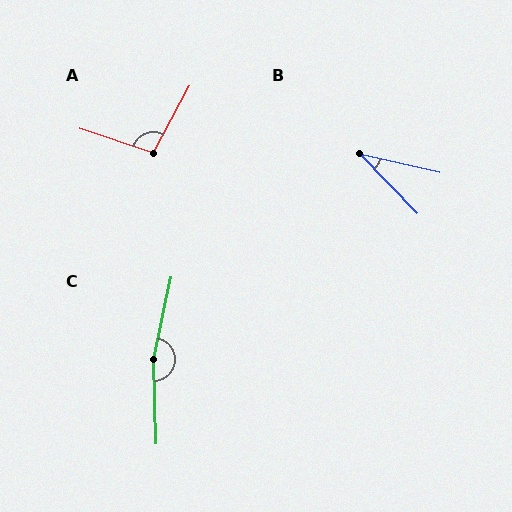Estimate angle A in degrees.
Approximately 100 degrees.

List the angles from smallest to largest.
B (33°), A (100°), C (166°).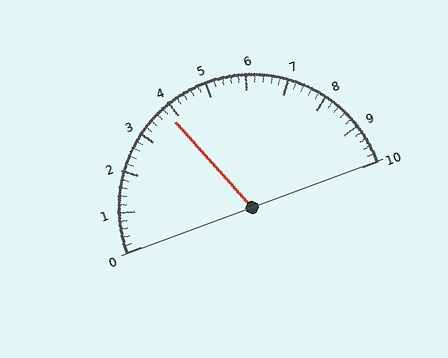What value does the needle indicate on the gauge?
The needle indicates approximately 3.8.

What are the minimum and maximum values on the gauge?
The gauge ranges from 0 to 10.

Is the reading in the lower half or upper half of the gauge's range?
The reading is in the lower half of the range (0 to 10).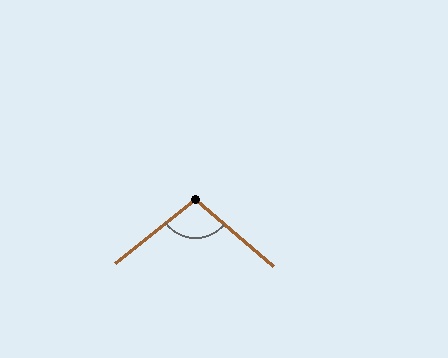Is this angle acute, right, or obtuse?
It is obtuse.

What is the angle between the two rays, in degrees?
Approximately 102 degrees.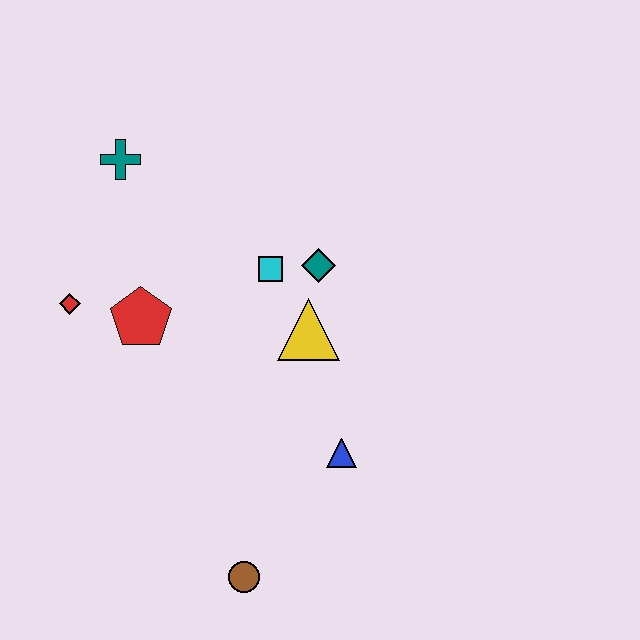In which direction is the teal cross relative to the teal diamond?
The teal cross is to the left of the teal diamond.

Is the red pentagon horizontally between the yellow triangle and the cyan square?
No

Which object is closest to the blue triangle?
The yellow triangle is closest to the blue triangle.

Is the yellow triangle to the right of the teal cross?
Yes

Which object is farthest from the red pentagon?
The brown circle is farthest from the red pentagon.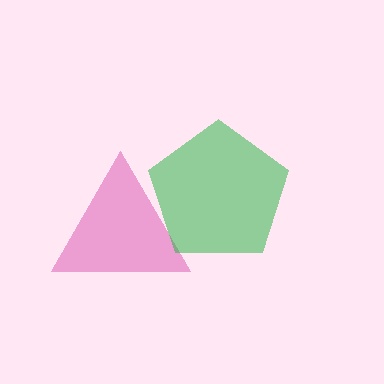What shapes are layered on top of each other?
The layered shapes are: a pink triangle, a green pentagon.